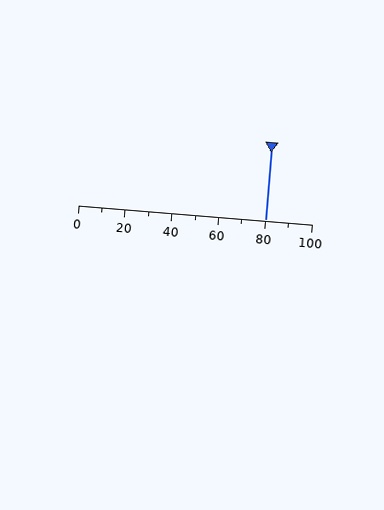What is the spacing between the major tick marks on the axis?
The major ticks are spaced 20 apart.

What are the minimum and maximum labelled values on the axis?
The axis runs from 0 to 100.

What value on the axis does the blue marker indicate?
The marker indicates approximately 80.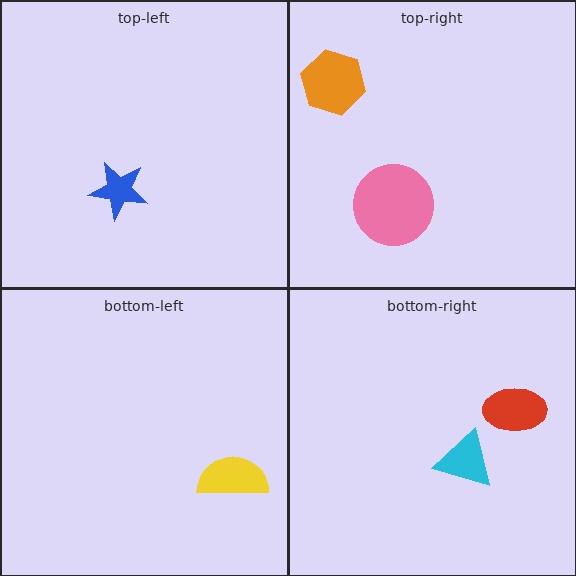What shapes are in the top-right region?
The orange hexagon, the pink circle.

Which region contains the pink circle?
The top-right region.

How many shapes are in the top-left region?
1.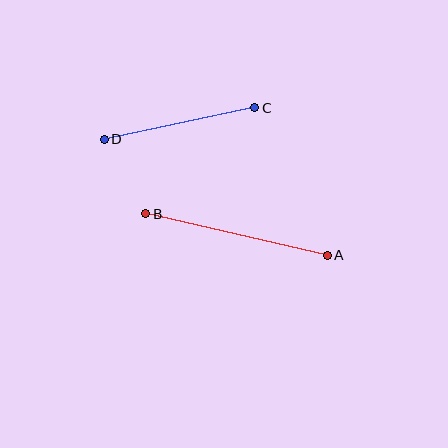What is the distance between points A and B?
The distance is approximately 186 pixels.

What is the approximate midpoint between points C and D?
The midpoint is at approximately (179, 124) pixels.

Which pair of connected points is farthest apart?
Points A and B are farthest apart.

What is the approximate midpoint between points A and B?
The midpoint is at approximately (237, 234) pixels.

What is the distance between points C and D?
The distance is approximately 154 pixels.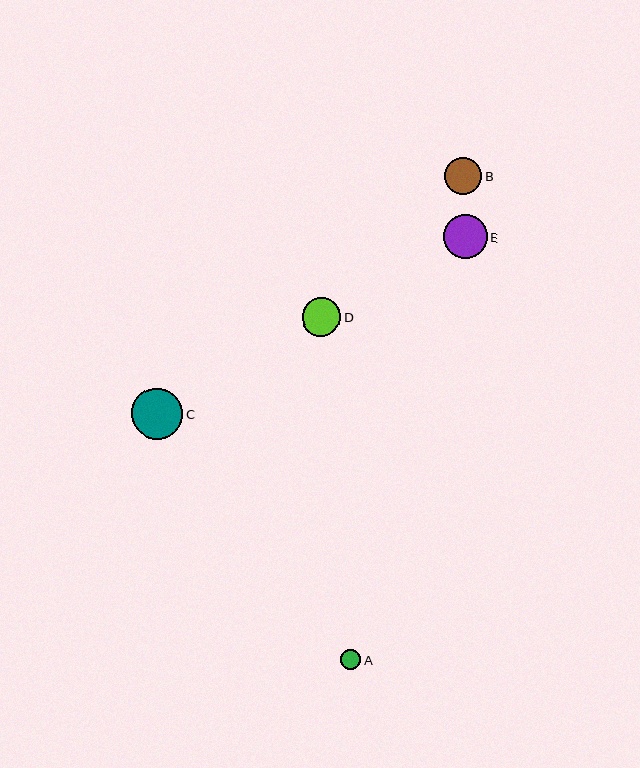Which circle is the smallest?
Circle A is the smallest with a size of approximately 20 pixels.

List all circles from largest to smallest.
From largest to smallest: C, E, D, B, A.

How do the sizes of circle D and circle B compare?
Circle D and circle B are approximately the same size.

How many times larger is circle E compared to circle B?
Circle E is approximately 1.2 times the size of circle B.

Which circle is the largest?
Circle C is the largest with a size of approximately 51 pixels.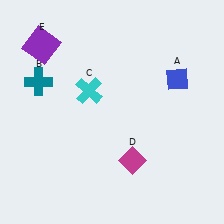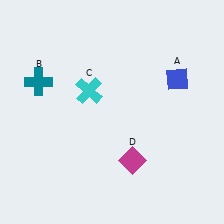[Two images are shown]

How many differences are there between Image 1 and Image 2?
There is 1 difference between the two images.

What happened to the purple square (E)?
The purple square (E) was removed in Image 2. It was in the top-left area of Image 1.